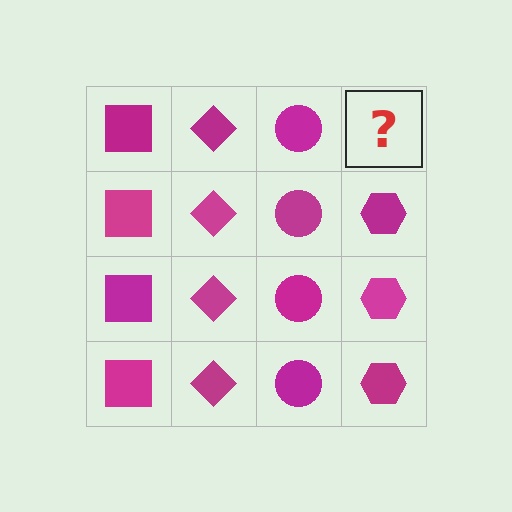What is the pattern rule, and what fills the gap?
The rule is that each column has a consistent shape. The gap should be filled with a magenta hexagon.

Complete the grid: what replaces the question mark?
The question mark should be replaced with a magenta hexagon.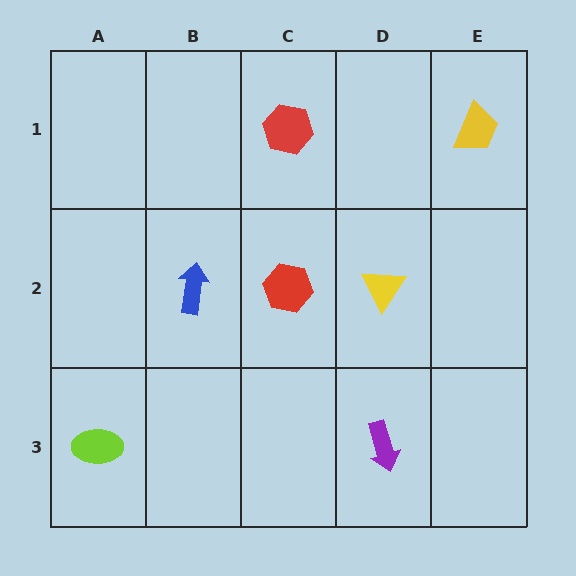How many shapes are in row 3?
2 shapes.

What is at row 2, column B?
A blue arrow.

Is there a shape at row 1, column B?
No, that cell is empty.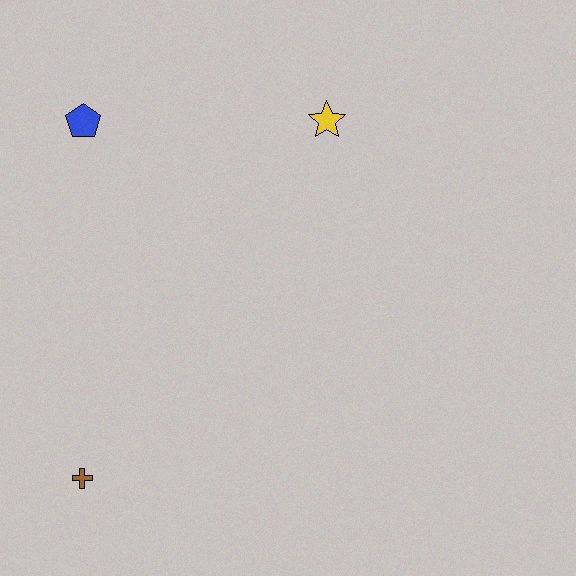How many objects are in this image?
There are 3 objects.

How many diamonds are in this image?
There are no diamonds.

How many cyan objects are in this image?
There are no cyan objects.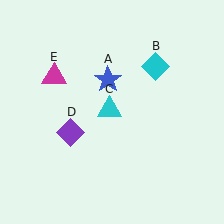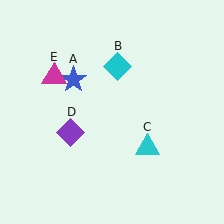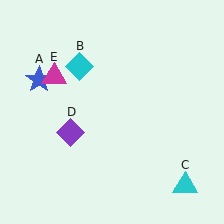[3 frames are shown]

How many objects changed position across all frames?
3 objects changed position: blue star (object A), cyan diamond (object B), cyan triangle (object C).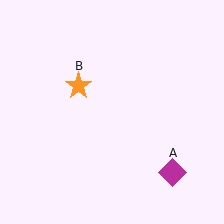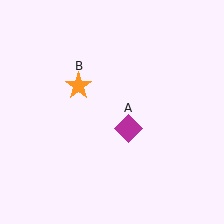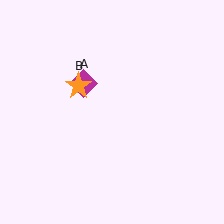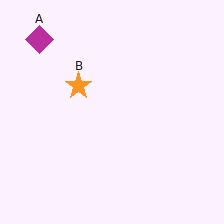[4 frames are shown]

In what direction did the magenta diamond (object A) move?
The magenta diamond (object A) moved up and to the left.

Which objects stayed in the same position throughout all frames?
Orange star (object B) remained stationary.